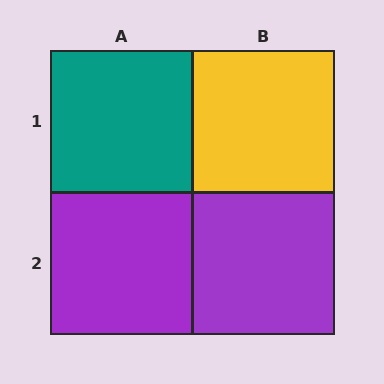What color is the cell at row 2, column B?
Purple.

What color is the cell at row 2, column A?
Purple.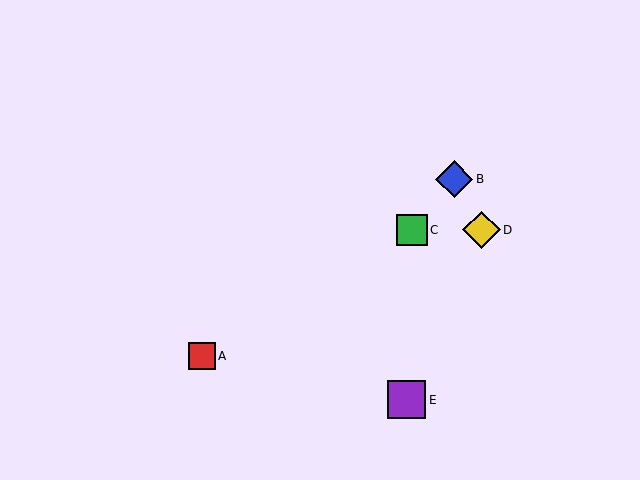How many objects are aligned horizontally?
2 objects (C, D) are aligned horizontally.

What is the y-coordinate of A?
Object A is at y≈356.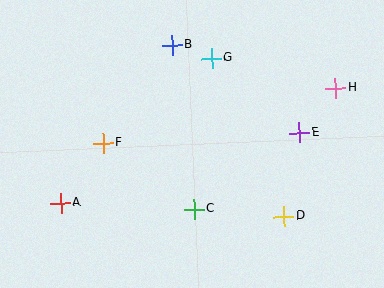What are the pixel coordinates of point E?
Point E is at (299, 133).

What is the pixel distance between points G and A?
The distance between G and A is 209 pixels.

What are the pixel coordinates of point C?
Point C is at (194, 209).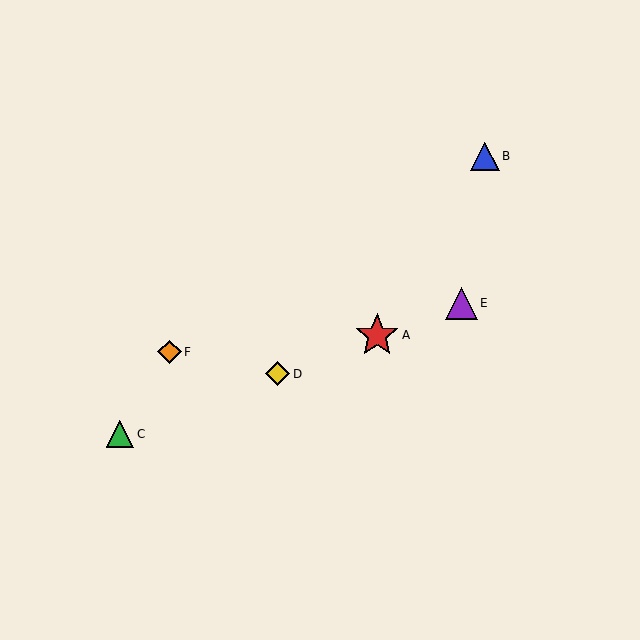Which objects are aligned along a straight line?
Objects A, C, D, E are aligned along a straight line.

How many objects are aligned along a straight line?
4 objects (A, C, D, E) are aligned along a straight line.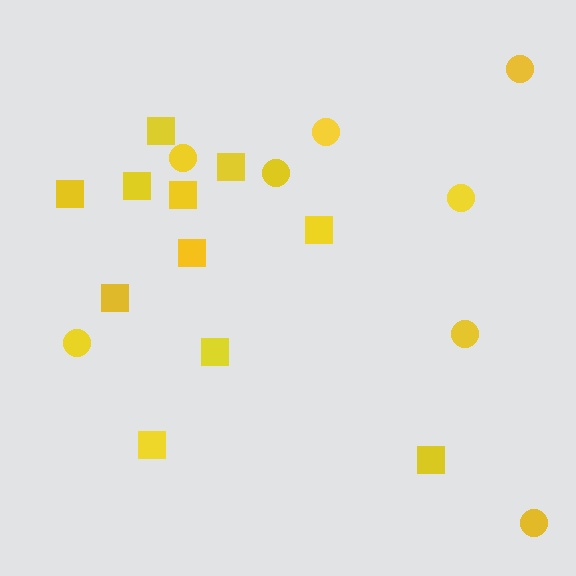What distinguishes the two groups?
There are 2 groups: one group of squares (11) and one group of circles (8).